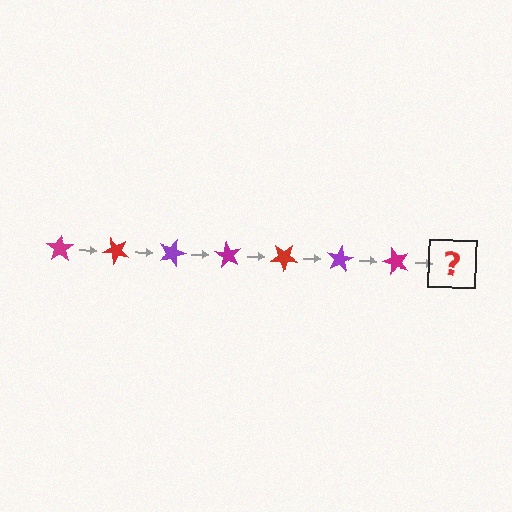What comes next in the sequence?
The next element should be a red star, rotated 315 degrees from the start.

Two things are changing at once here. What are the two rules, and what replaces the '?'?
The two rules are that it rotates 45 degrees each step and the color cycles through magenta, red, and purple. The '?' should be a red star, rotated 315 degrees from the start.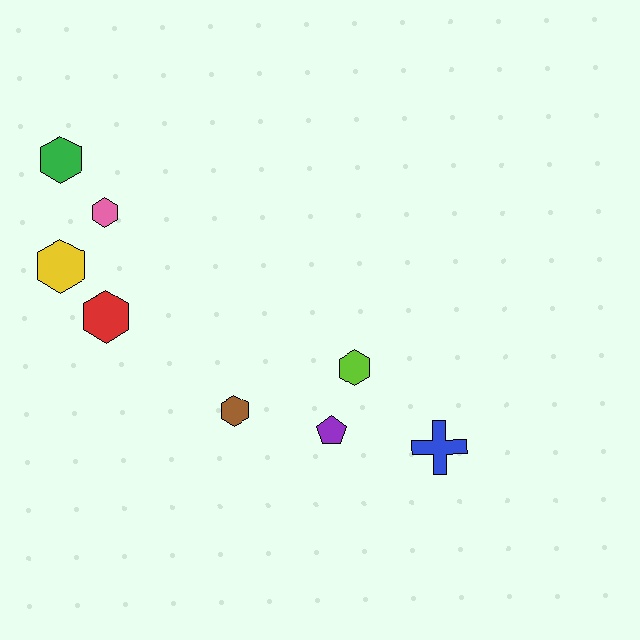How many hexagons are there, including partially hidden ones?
There are 6 hexagons.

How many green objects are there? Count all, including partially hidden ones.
There is 1 green object.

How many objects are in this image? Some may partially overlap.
There are 8 objects.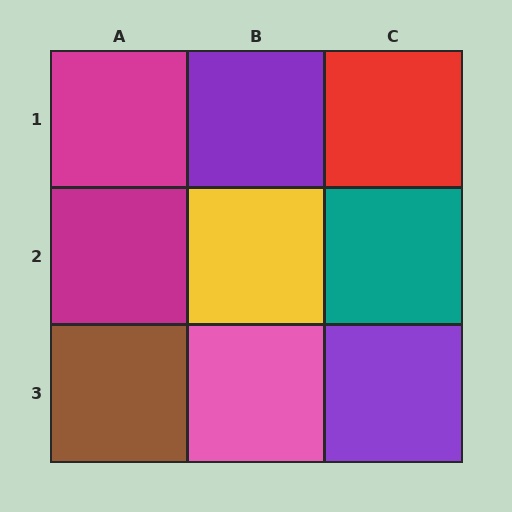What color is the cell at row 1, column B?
Purple.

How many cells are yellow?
1 cell is yellow.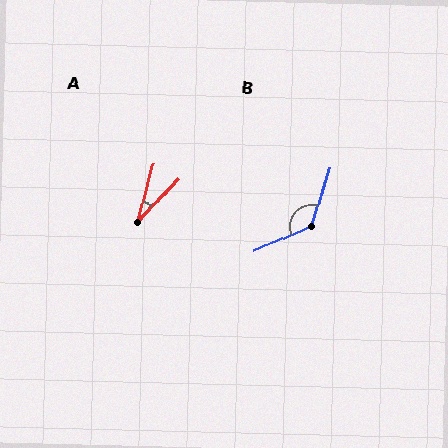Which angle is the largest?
B, at approximately 132 degrees.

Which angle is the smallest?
A, at approximately 28 degrees.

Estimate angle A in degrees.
Approximately 28 degrees.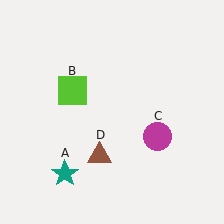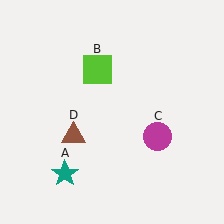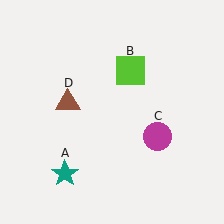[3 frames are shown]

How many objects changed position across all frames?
2 objects changed position: lime square (object B), brown triangle (object D).